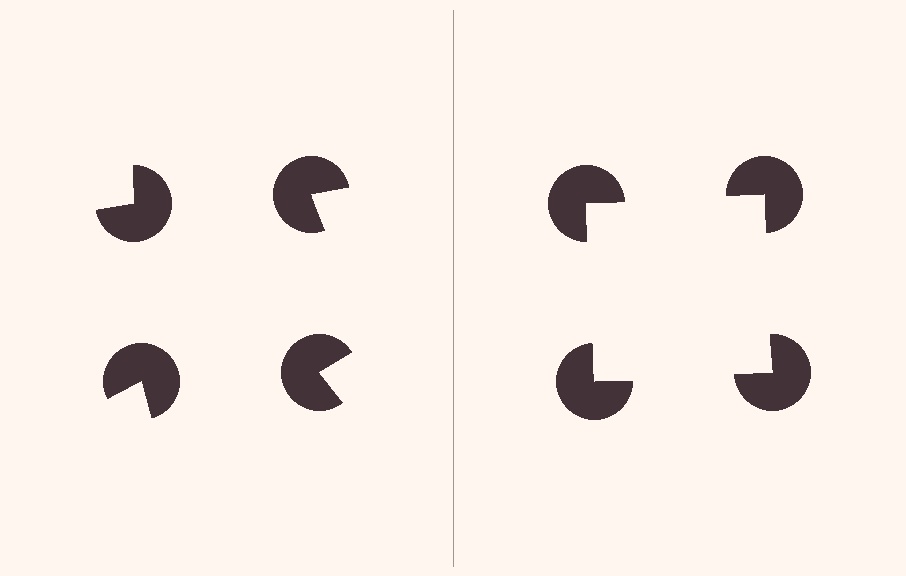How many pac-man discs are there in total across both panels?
8 — 4 on each side.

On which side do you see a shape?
An illusory square appears on the right side. On the left side the wedge cuts are rotated, so no coherent shape forms.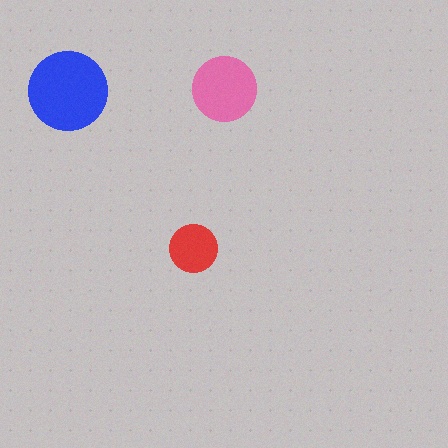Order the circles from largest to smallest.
the blue one, the pink one, the red one.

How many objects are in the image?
There are 3 objects in the image.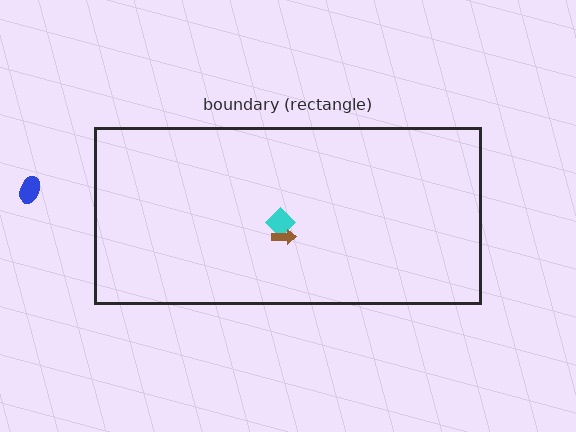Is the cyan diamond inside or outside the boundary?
Inside.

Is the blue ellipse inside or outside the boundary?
Outside.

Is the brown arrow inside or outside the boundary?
Inside.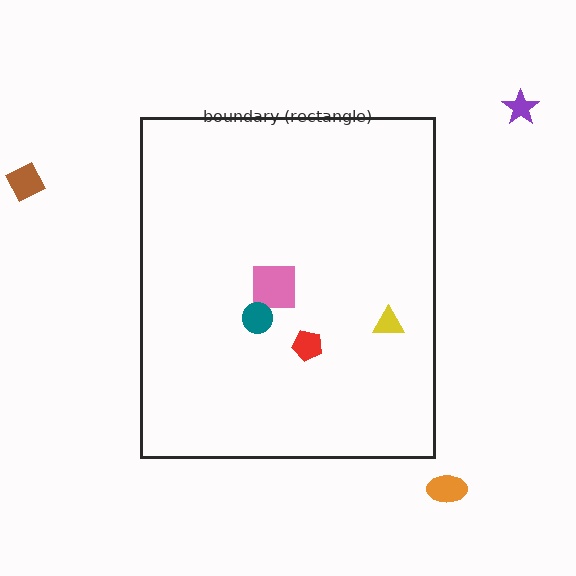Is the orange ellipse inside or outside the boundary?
Outside.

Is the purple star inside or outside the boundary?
Outside.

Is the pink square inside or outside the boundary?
Inside.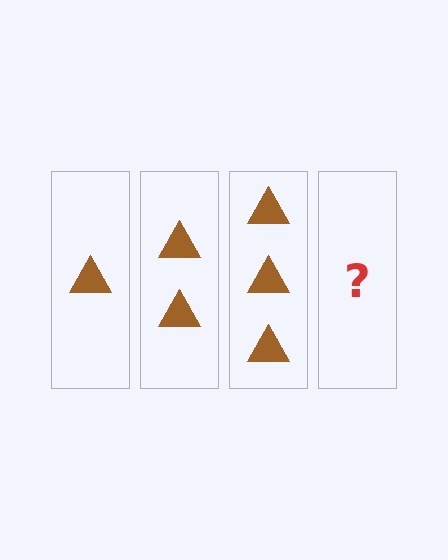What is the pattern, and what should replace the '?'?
The pattern is that each step adds one more triangle. The '?' should be 4 triangles.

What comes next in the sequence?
The next element should be 4 triangles.